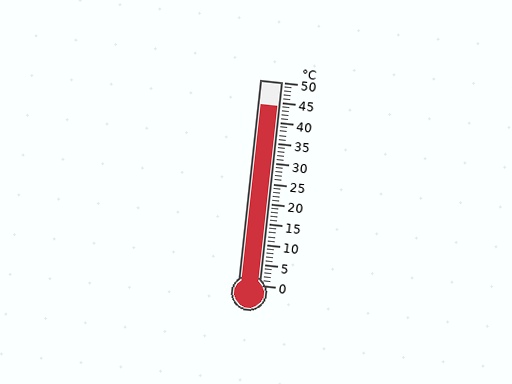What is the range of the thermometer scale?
The thermometer scale ranges from 0°C to 50°C.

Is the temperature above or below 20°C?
The temperature is above 20°C.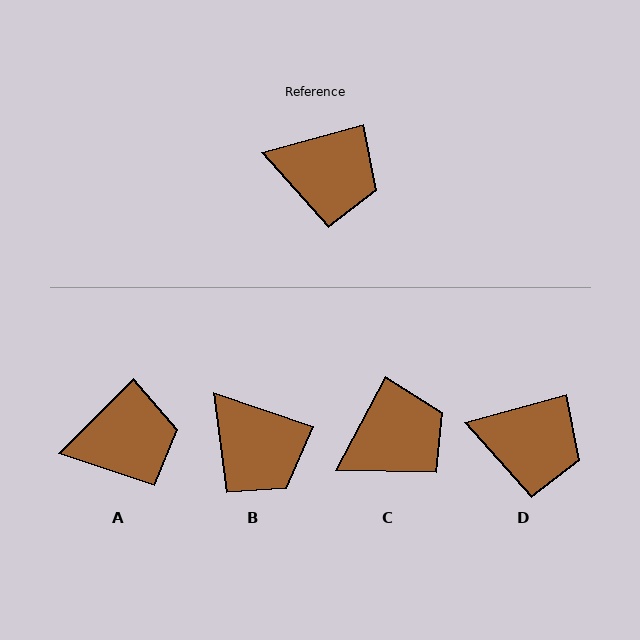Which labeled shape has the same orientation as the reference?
D.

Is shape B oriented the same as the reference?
No, it is off by about 34 degrees.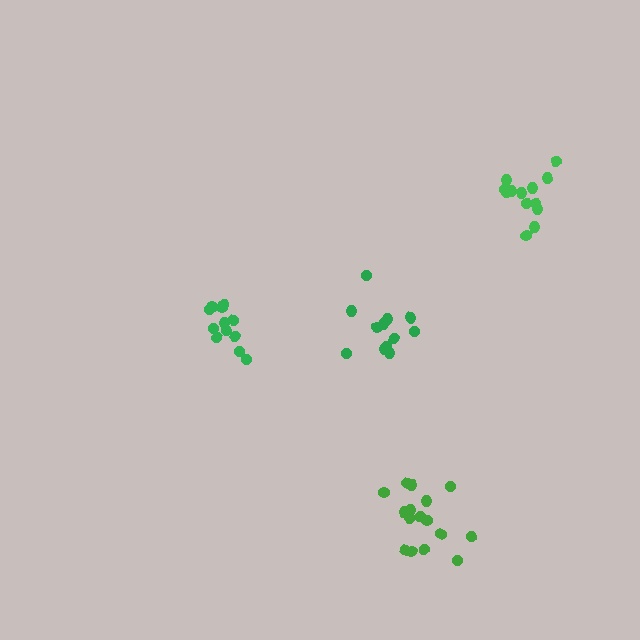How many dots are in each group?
Group 1: 13 dots, Group 2: 12 dots, Group 3: 12 dots, Group 4: 16 dots (53 total).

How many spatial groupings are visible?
There are 4 spatial groupings.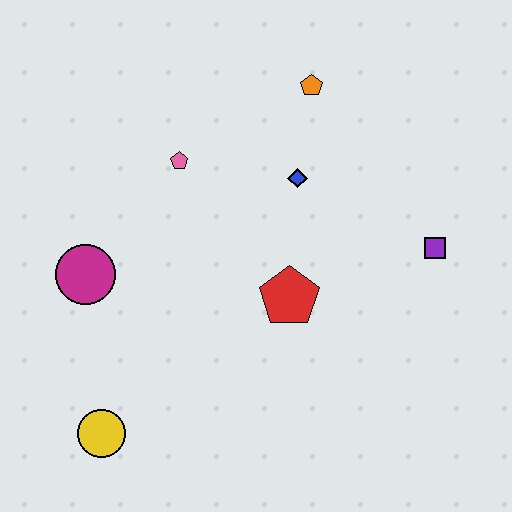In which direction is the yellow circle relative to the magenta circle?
The yellow circle is below the magenta circle.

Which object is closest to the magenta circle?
The pink pentagon is closest to the magenta circle.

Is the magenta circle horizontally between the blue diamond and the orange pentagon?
No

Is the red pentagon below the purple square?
Yes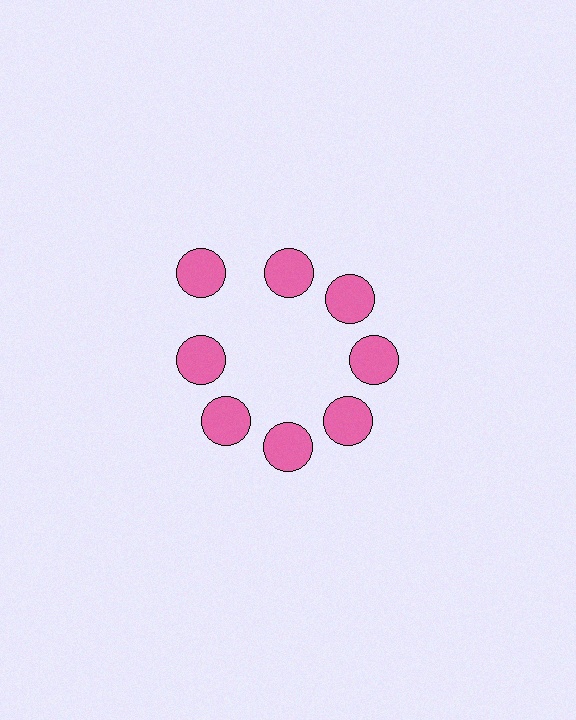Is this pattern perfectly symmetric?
No. The 8 pink circles are arranged in a ring, but one element near the 10 o'clock position is pushed outward from the center, breaking the 8-fold rotational symmetry.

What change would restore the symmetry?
The symmetry would be restored by moving it inward, back onto the ring so that all 8 circles sit at equal angles and equal distance from the center.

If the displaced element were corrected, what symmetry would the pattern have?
It would have 8-fold rotational symmetry — the pattern would map onto itself every 45 degrees.